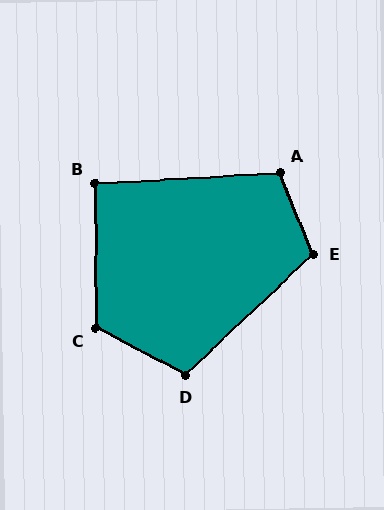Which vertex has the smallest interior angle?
B, at approximately 93 degrees.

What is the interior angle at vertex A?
Approximately 108 degrees (obtuse).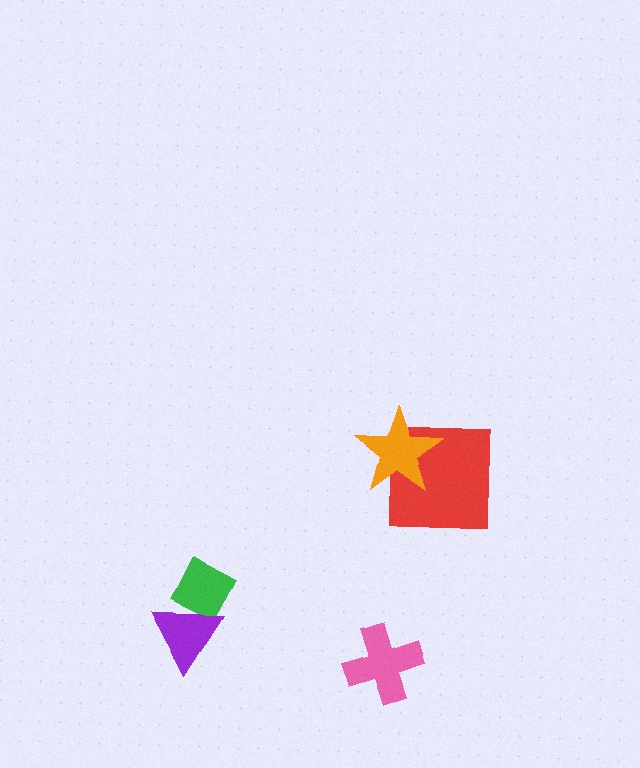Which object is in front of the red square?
The orange star is in front of the red square.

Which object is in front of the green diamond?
The purple triangle is in front of the green diamond.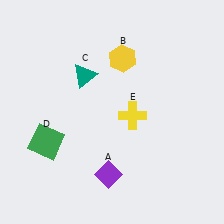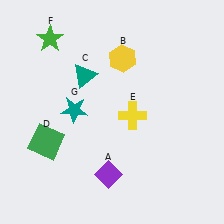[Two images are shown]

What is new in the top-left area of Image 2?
A green star (F) was added in the top-left area of Image 2.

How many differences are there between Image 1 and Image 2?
There are 2 differences between the two images.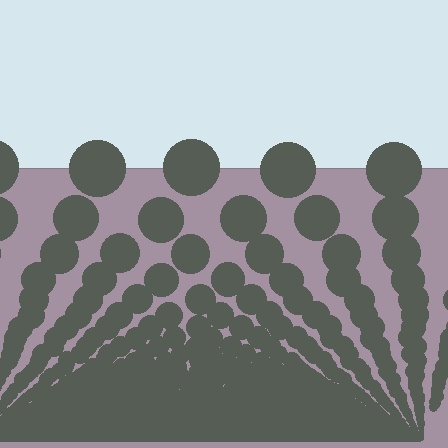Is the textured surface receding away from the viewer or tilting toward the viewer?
The surface appears to tilt toward the viewer. Texture elements get larger and sparser toward the top.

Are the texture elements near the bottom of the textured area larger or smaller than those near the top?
Smaller. The gradient is inverted — elements near the bottom are smaller and denser.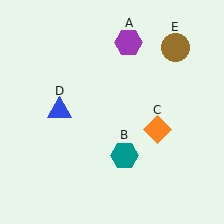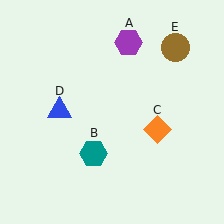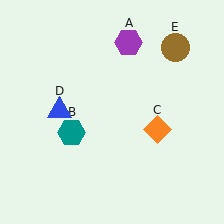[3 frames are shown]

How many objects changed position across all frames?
1 object changed position: teal hexagon (object B).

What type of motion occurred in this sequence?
The teal hexagon (object B) rotated clockwise around the center of the scene.